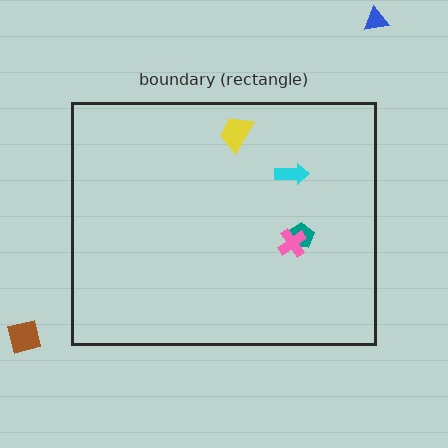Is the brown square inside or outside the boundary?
Outside.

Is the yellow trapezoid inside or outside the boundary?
Inside.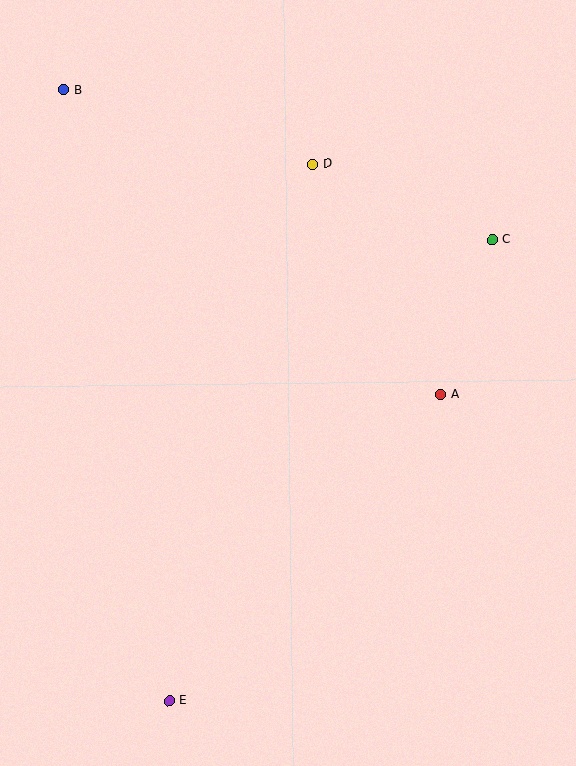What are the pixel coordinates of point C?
Point C is at (492, 240).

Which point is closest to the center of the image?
Point A at (441, 394) is closest to the center.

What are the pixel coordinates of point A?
Point A is at (441, 394).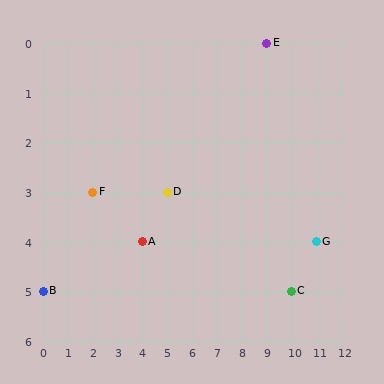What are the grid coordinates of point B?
Point B is at grid coordinates (0, 5).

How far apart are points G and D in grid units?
Points G and D are 6 columns and 1 row apart (about 6.1 grid units diagonally).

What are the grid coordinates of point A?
Point A is at grid coordinates (4, 4).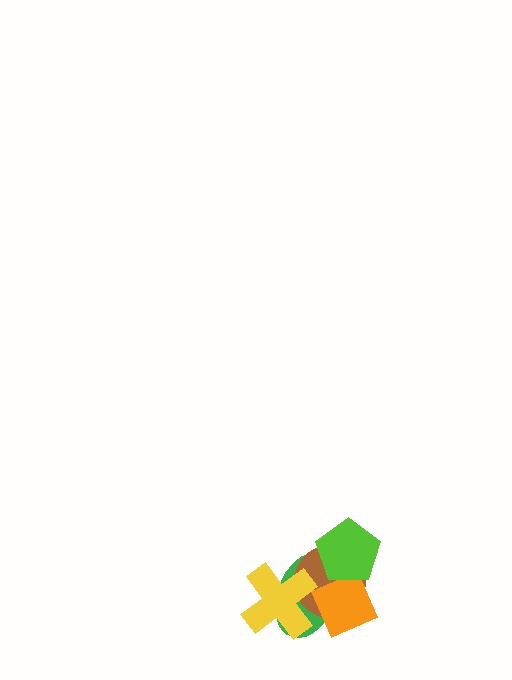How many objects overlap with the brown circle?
4 objects overlap with the brown circle.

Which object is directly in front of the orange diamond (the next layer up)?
The lime pentagon is directly in front of the orange diamond.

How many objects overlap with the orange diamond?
4 objects overlap with the orange diamond.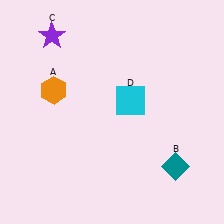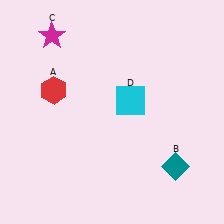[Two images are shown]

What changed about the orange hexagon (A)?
In Image 1, A is orange. In Image 2, it changed to red.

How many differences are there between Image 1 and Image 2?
There are 2 differences between the two images.